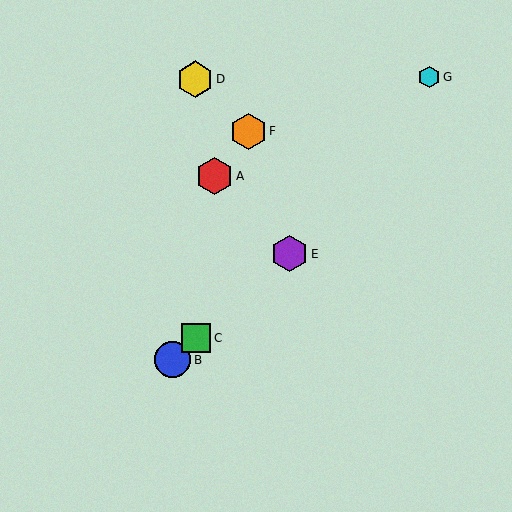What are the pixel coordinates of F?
Object F is at (248, 131).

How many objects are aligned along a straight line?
3 objects (B, C, E) are aligned along a straight line.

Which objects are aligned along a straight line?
Objects B, C, E are aligned along a straight line.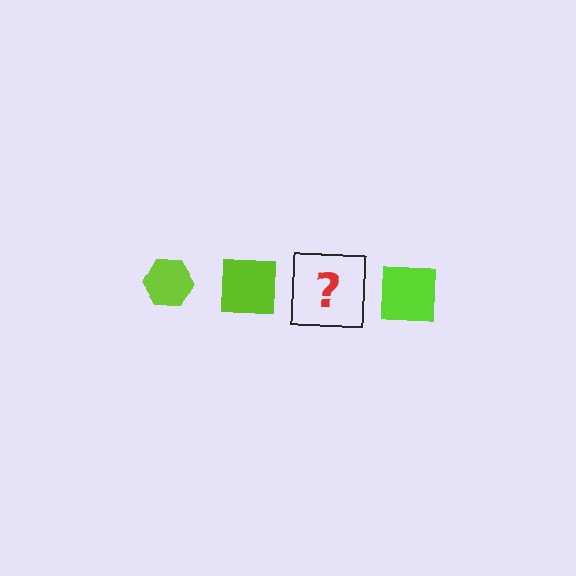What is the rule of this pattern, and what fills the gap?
The rule is that the pattern cycles through hexagon, square shapes in lime. The gap should be filled with a lime hexagon.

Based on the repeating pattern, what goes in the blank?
The blank should be a lime hexagon.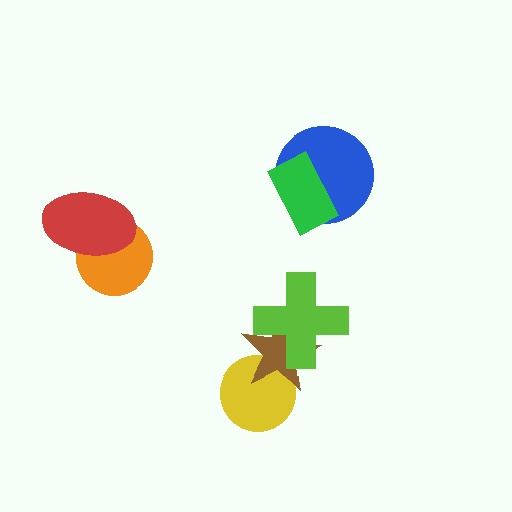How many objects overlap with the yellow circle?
1 object overlaps with the yellow circle.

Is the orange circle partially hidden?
Yes, it is partially covered by another shape.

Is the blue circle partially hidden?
Yes, it is partially covered by another shape.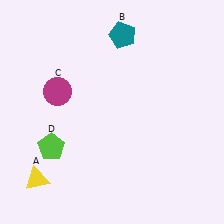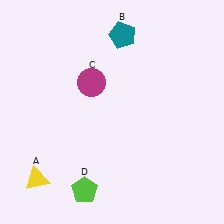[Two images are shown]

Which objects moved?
The objects that moved are: the magenta circle (C), the lime pentagon (D).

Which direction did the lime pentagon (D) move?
The lime pentagon (D) moved down.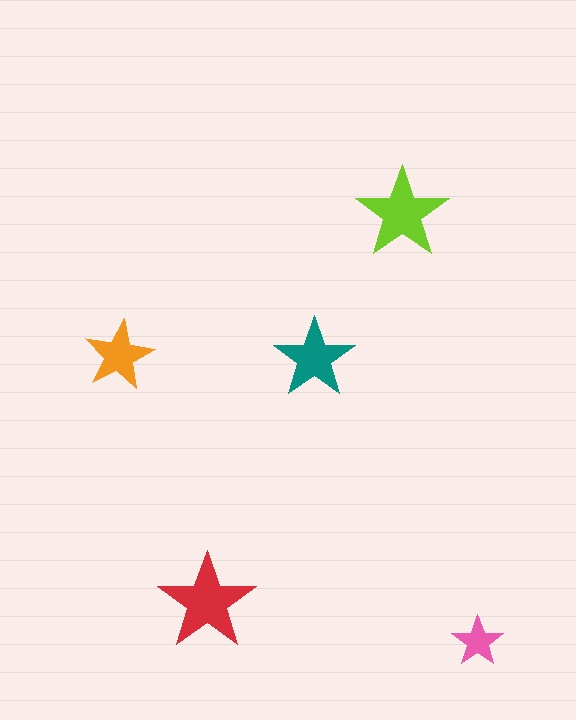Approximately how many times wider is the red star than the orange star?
About 1.5 times wider.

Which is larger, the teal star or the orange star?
The teal one.